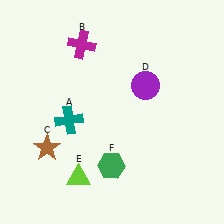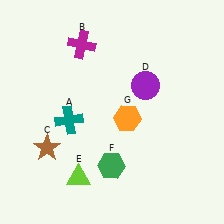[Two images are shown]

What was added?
An orange hexagon (G) was added in Image 2.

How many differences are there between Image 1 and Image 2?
There is 1 difference between the two images.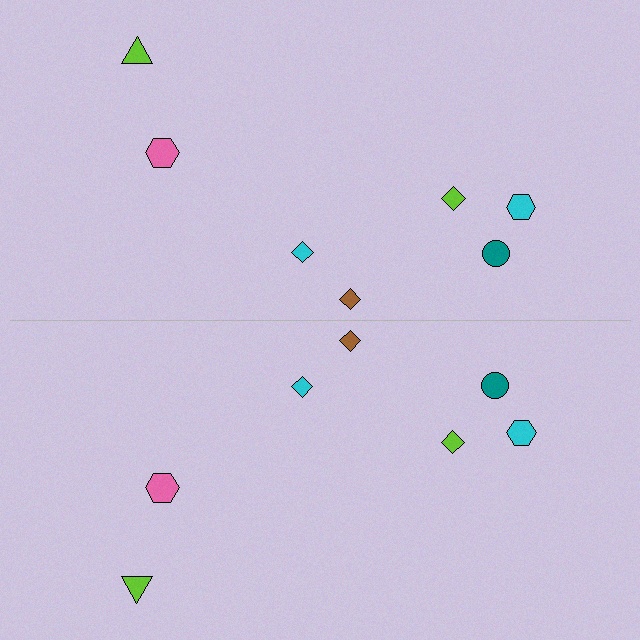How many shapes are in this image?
There are 14 shapes in this image.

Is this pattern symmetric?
Yes, this pattern has bilateral (reflection) symmetry.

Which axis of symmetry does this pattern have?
The pattern has a horizontal axis of symmetry running through the center of the image.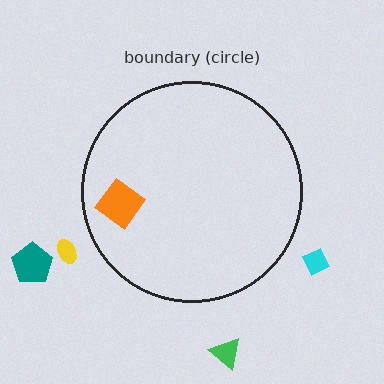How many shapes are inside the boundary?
1 inside, 4 outside.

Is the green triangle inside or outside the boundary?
Outside.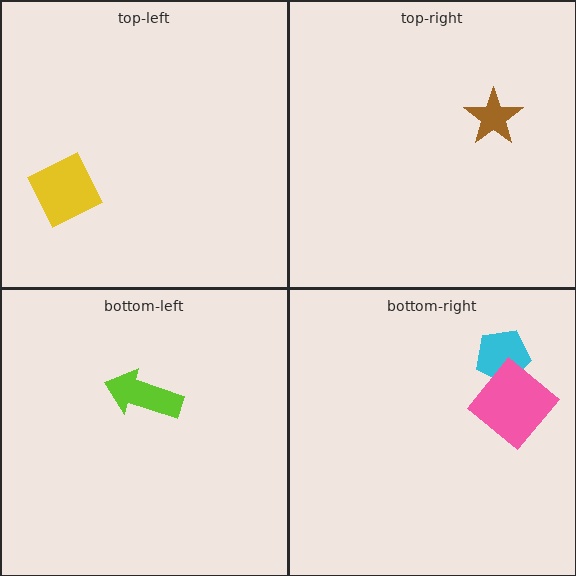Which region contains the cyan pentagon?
The bottom-right region.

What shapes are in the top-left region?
The yellow diamond.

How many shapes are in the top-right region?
1.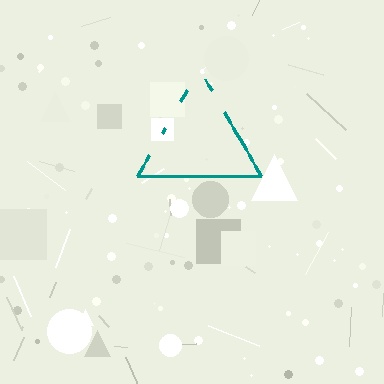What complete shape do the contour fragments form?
The contour fragments form a triangle.